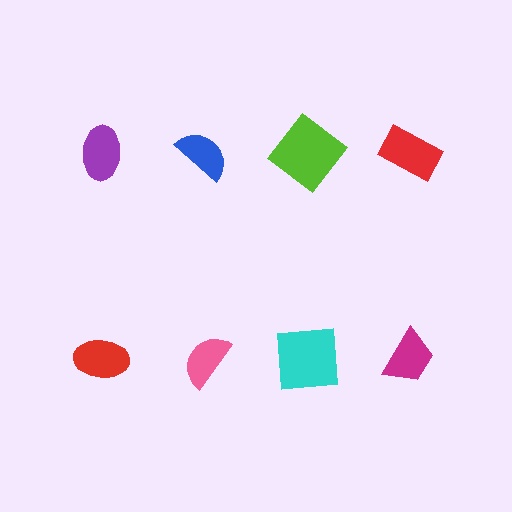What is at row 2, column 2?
A pink semicircle.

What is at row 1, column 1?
A purple ellipse.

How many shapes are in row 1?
4 shapes.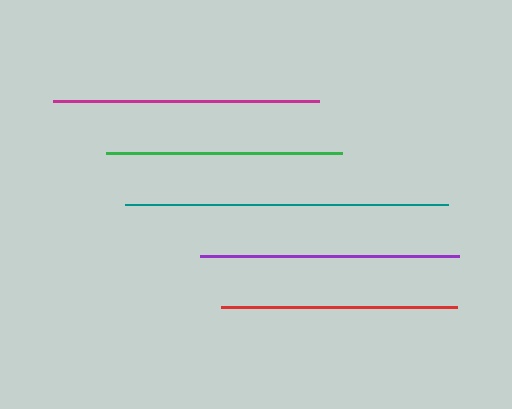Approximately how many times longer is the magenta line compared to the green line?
The magenta line is approximately 1.1 times the length of the green line.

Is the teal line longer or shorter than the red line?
The teal line is longer than the red line.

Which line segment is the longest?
The teal line is the longest at approximately 322 pixels.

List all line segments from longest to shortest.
From longest to shortest: teal, magenta, purple, red, green.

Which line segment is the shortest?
The green line is the shortest at approximately 236 pixels.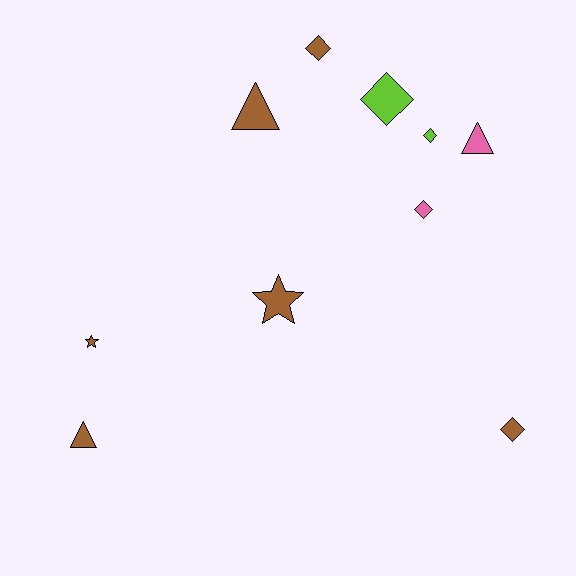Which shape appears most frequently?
Diamond, with 5 objects.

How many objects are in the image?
There are 10 objects.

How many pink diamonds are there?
There is 1 pink diamond.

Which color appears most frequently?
Brown, with 6 objects.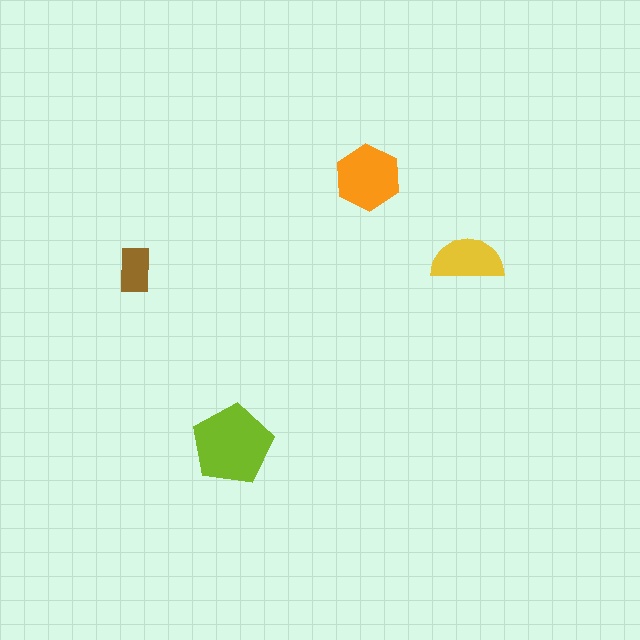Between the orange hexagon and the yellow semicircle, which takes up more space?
The orange hexagon.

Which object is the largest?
The lime pentagon.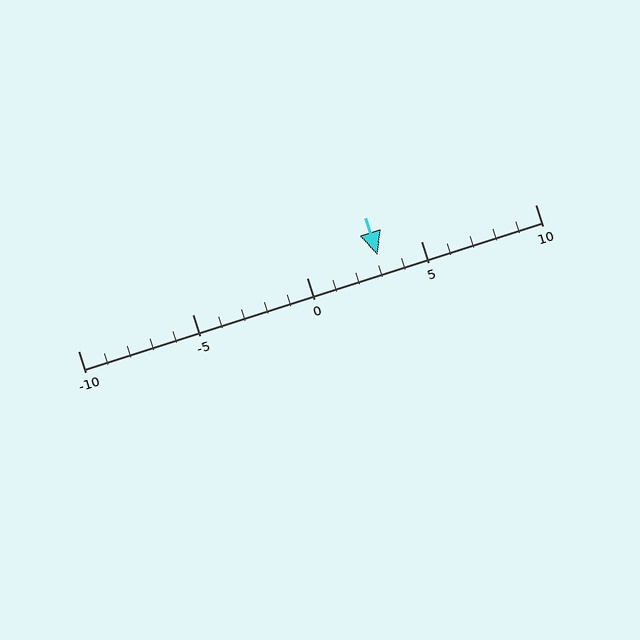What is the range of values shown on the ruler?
The ruler shows values from -10 to 10.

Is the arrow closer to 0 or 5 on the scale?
The arrow is closer to 5.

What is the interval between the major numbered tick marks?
The major tick marks are spaced 5 units apart.